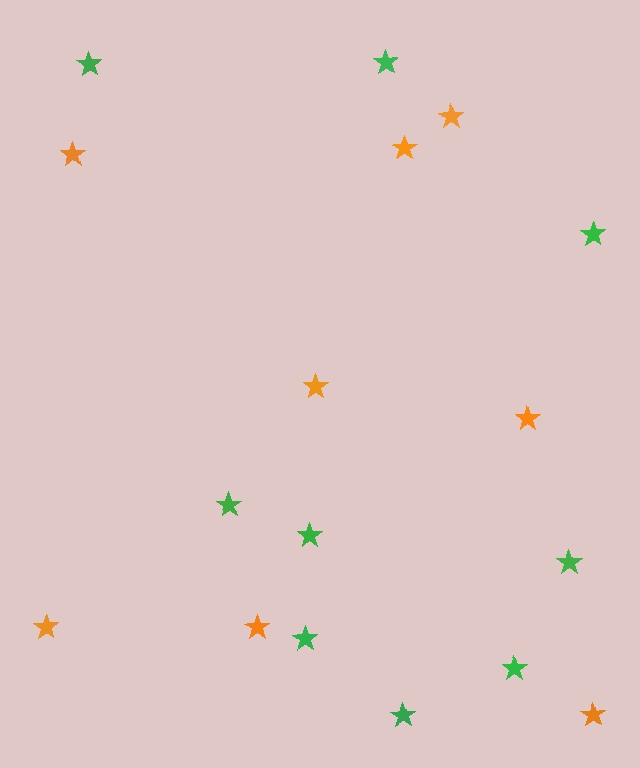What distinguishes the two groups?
There are 2 groups: one group of orange stars (8) and one group of green stars (9).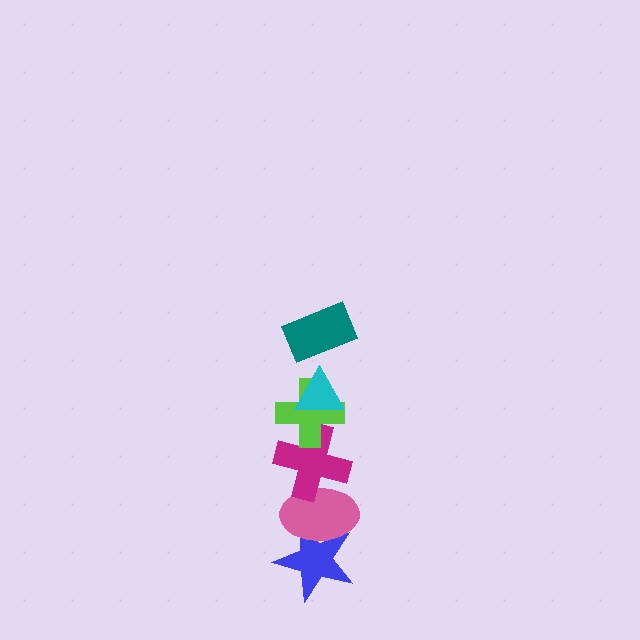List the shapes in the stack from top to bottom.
From top to bottom: the teal rectangle, the cyan triangle, the lime cross, the magenta cross, the pink ellipse, the blue star.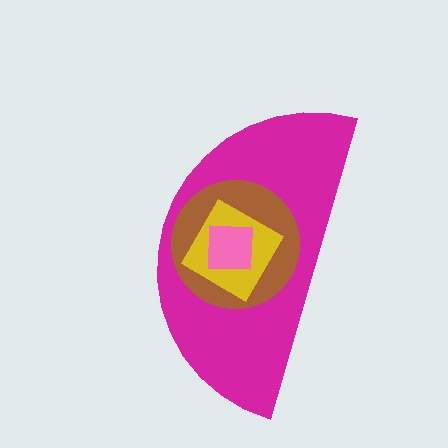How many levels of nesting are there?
4.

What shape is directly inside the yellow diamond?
The pink square.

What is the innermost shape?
The pink square.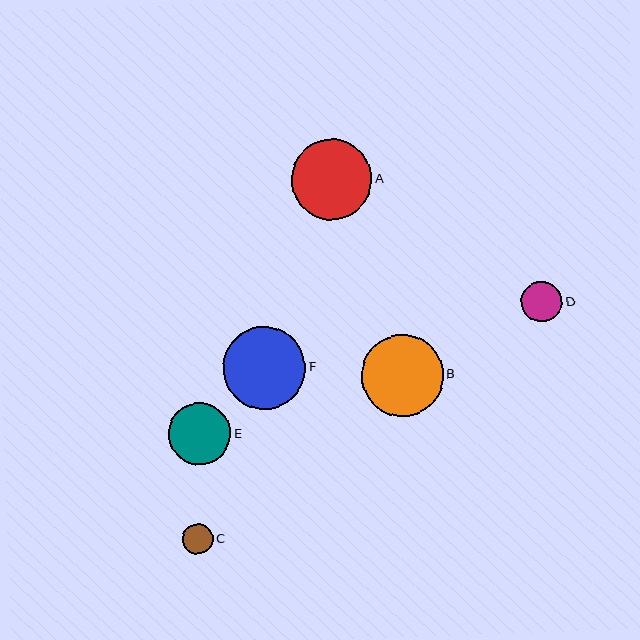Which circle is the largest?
Circle F is the largest with a size of approximately 83 pixels.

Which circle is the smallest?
Circle C is the smallest with a size of approximately 31 pixels.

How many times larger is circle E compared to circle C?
Circle E is approximately 2.0 times the size of circle C.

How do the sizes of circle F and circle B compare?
Circle F and circle B are approximately the same size.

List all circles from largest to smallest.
From largest to smallest: F, B, A, E, D, C.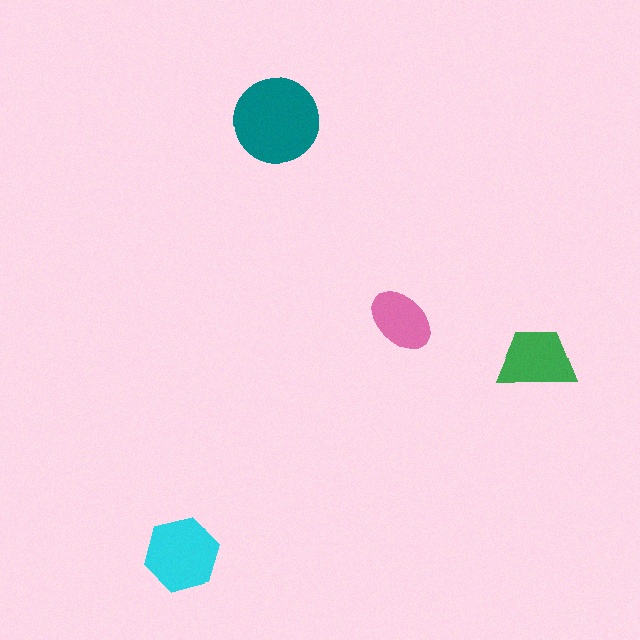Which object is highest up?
The teal circle is topmost.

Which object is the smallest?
The pink ellipse.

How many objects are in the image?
There are 4 objects in the image.